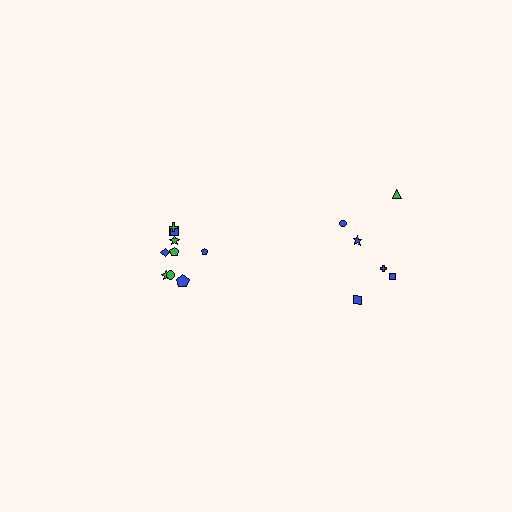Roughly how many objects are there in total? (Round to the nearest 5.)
Roughly 15 objects in total.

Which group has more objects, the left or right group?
The left group.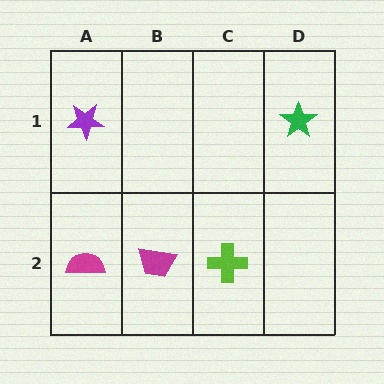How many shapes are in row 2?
3 shapes.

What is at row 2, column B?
A magenta trapezoid.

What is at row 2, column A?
A magenta semicircle.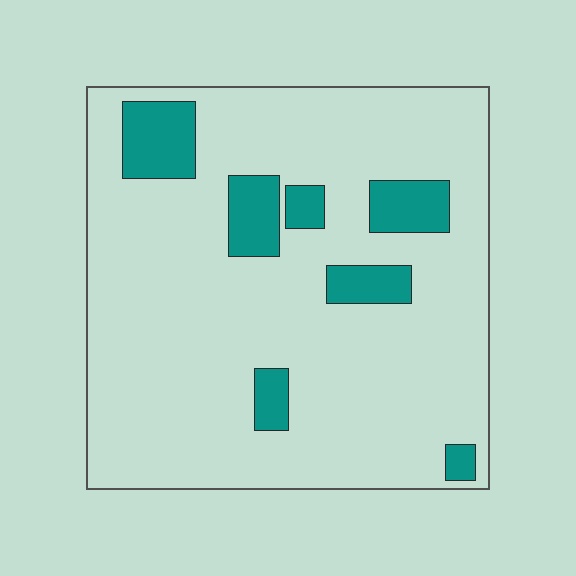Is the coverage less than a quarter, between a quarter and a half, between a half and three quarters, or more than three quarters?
Less than a quarter.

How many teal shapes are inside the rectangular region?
7.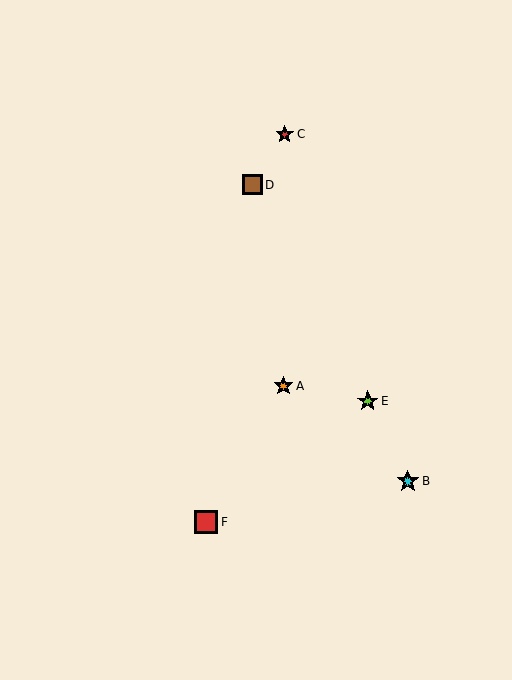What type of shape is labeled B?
Shape B is a cyan star.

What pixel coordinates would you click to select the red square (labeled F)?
Click at (206, 522) to select the red square F.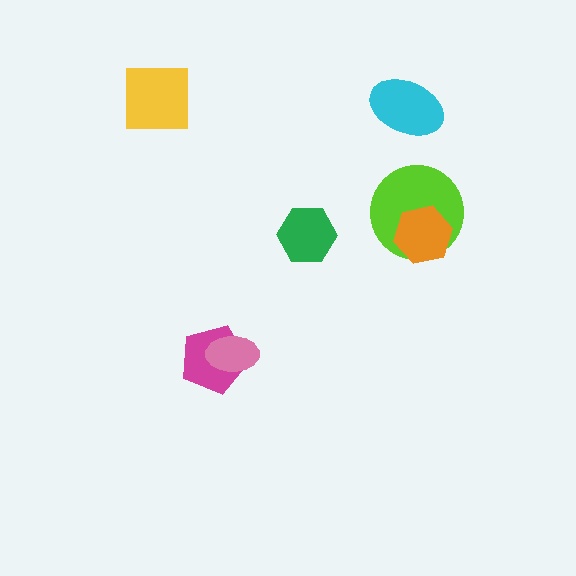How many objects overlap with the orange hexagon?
1 object overlaps with the orange hexagon.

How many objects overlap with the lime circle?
1 object overlaps with the lime circle.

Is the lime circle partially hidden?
Yes, it is partially covered by another shape.